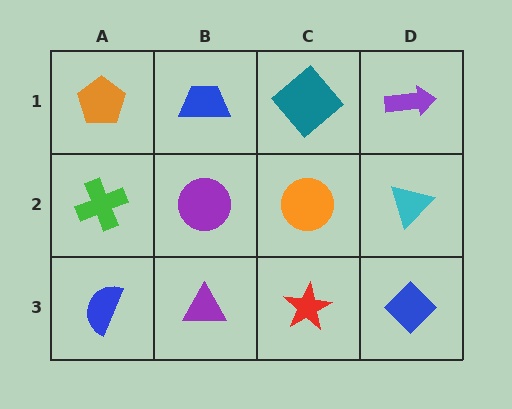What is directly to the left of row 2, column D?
An orange circle.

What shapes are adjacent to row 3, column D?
A cyan triangle (row 2, column D), a red star (row 3, column C).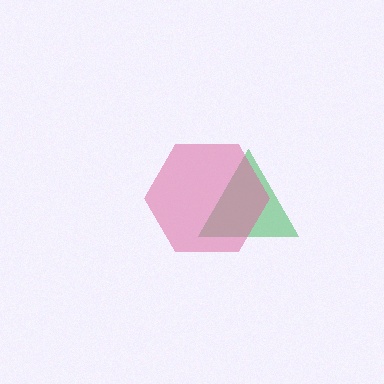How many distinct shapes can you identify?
There are 2 distinct shapes: a green triangle, a pink hexagon.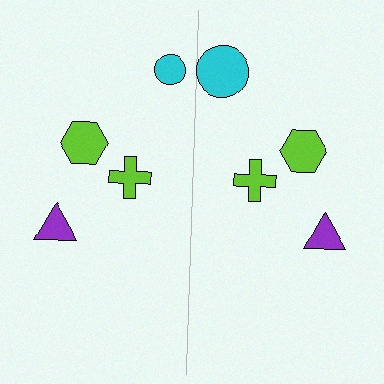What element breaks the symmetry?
The cyan circle on the right side has a different size than its mirror counterpart.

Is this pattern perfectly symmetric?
No, the pattern is not perfectly symmetric. The cyan circle on the right side has a different size than its mirror counterpart.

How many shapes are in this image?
There are 8 shapes in this image.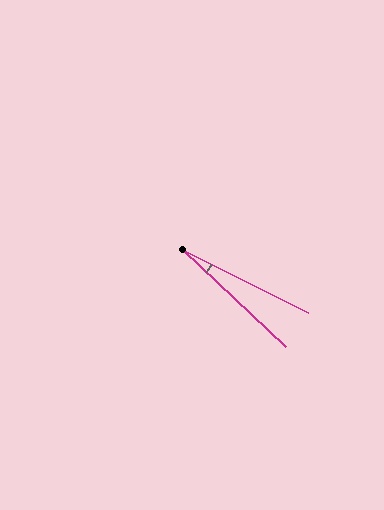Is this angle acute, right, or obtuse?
It is acute.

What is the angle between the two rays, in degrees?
Approximately 17 degrees.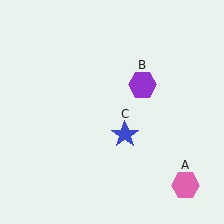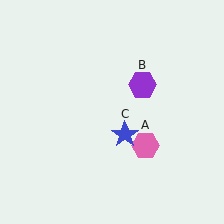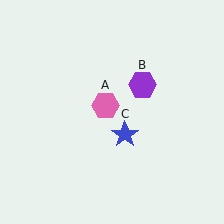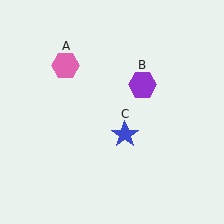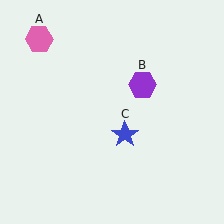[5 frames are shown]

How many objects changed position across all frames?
1 object changed position: pink hexagon (object A).